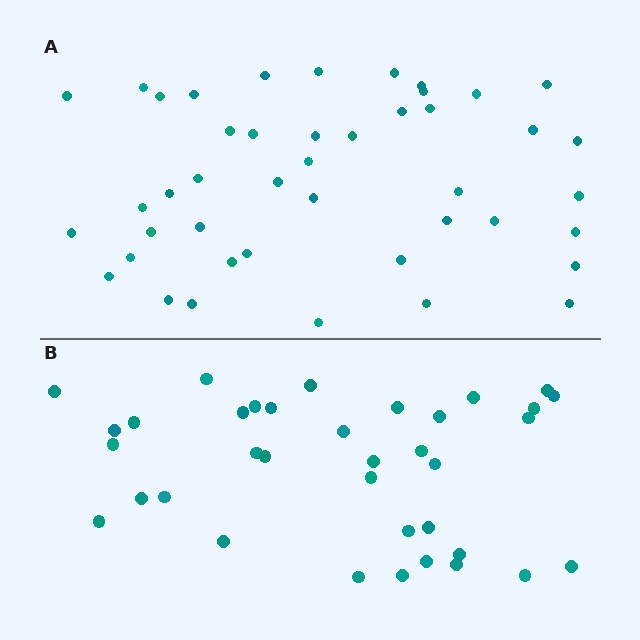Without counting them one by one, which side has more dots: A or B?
Region A (the top region) has more dots.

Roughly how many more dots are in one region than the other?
Region A has roughly 8 or so more dots than region B.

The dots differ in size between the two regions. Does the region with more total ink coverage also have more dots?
No. Region B has more total ink coverage because its dots are larger, but region A actually contains more individual dots. Total area can be misleading — the number of items is what matters here.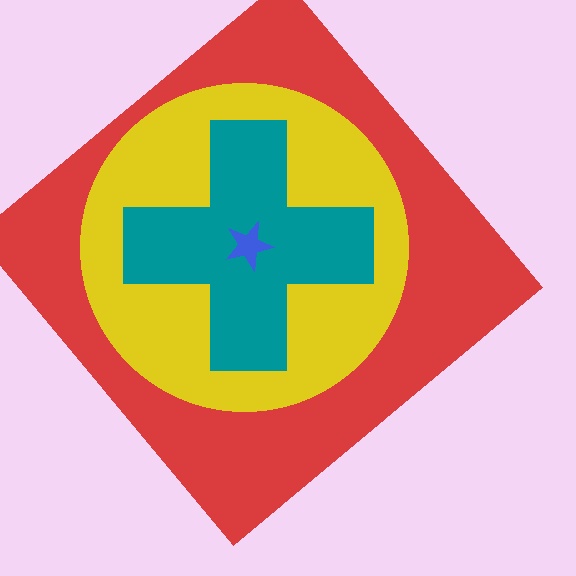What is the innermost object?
The blue star.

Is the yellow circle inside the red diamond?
Yes.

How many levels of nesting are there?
4.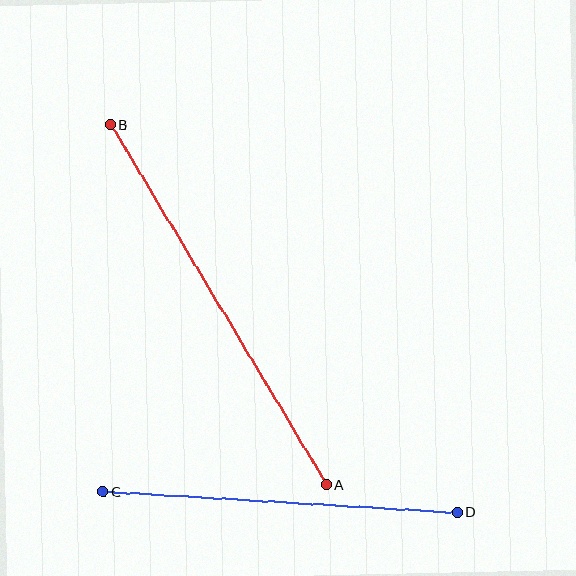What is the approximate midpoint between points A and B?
The midpoint is at approximately (219, 305) pixels.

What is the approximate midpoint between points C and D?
The midpoint is at approximately (280, 502) pixels.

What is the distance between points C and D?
The distance is approximately 355 pixels.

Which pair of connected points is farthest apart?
Points A and B are farthest apart.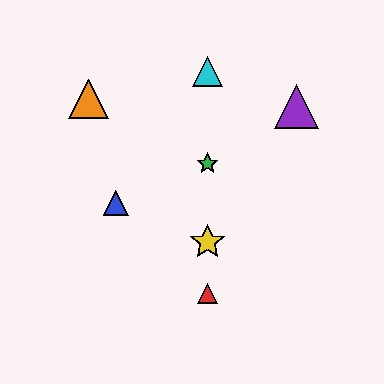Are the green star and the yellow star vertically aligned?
Yes, both are at x≈207.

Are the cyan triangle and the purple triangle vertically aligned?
No, the cyan triangle is at x≈207 and the purple triangle is at x≈297.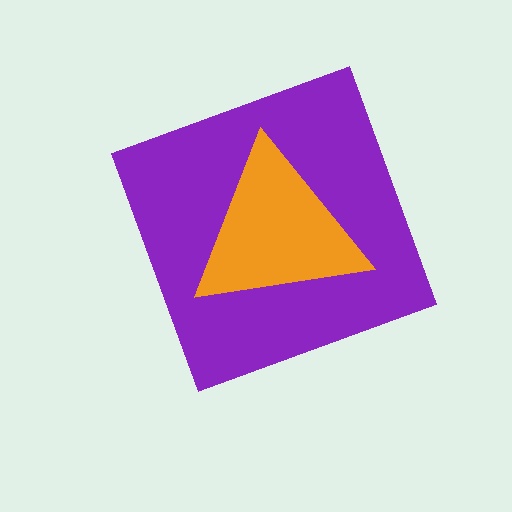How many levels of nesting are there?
2.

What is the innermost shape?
The orange triangle.